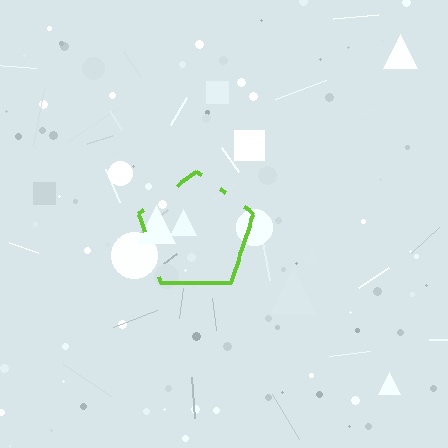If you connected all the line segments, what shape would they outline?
They would outline a pentagon.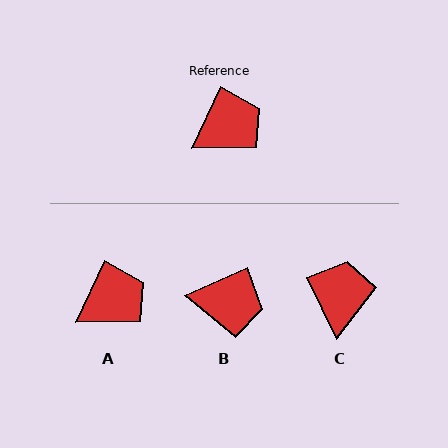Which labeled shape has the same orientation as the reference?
A.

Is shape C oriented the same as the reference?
No, it is off by about 52 degrees.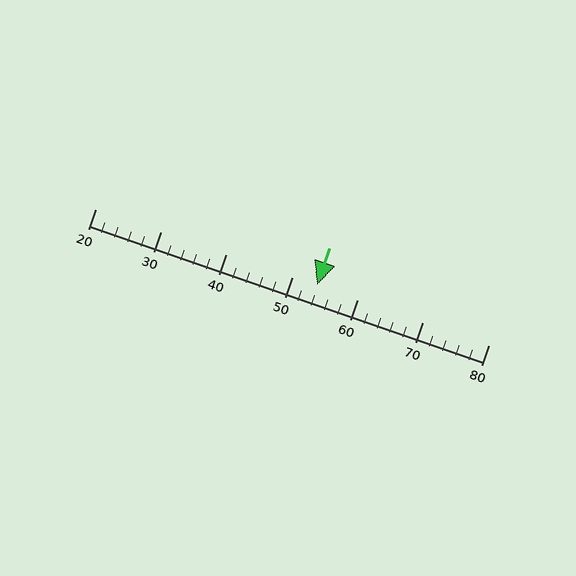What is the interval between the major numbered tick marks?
The major tick marks are spaced 10 units apart.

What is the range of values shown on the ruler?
The ruler shows values from 20 to 80.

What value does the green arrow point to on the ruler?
The green arrow points to approximately 54.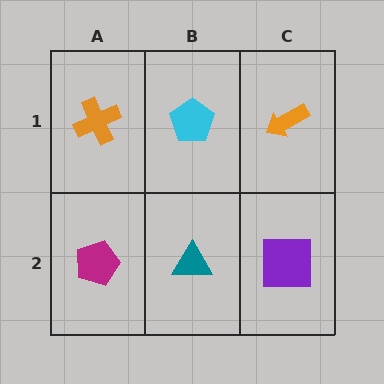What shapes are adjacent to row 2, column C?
An orange arrow (row 1, column C), a teal triangle (row 2, column B).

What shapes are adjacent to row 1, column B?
A teal triangle (row 2, column B), an orange cross (row 1, column A), an orange arrow (row 1, column C).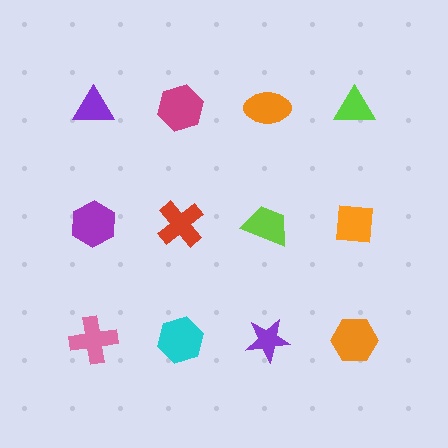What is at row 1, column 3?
An orange ellipse.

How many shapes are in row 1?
4 shapes.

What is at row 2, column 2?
A red cross.